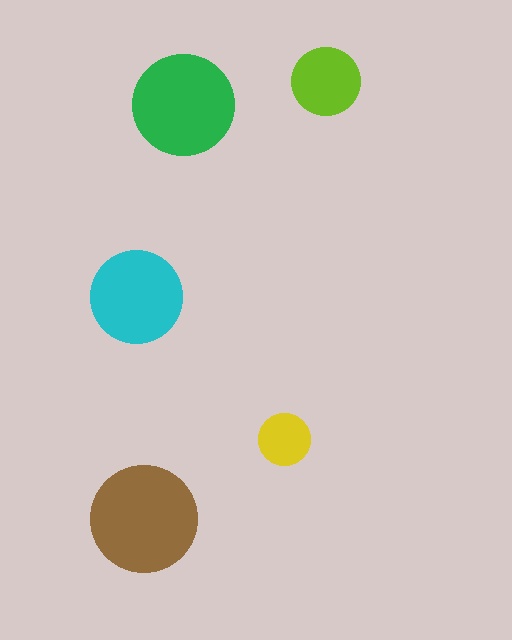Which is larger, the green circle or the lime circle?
The green one.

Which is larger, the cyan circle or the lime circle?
The cyan one.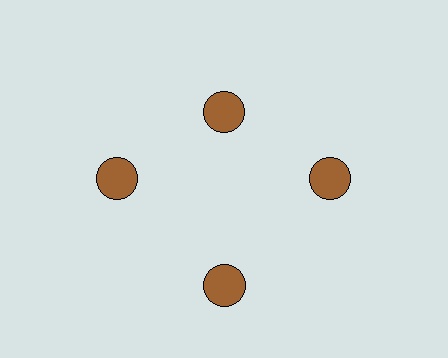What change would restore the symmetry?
The symmetry would be restored by moving it outward, back onto the ring so that all 4 circles sit at equal angles and equal distance from the center.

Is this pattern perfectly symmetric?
No. The 4 brown circles are arranged in a ring, but one element near the 12 o'clock position is pulled inward toward the center, breaking the 4-fold rotational symmetry.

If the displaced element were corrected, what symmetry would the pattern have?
It would have 4-fold rotational symmetry — the pattern would map onto itself every 90 degrees.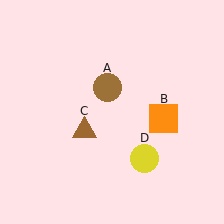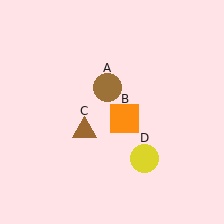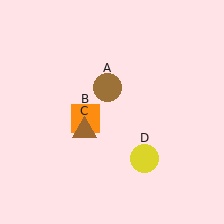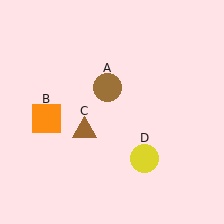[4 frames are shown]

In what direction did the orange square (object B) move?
The orange square (object B) moved left.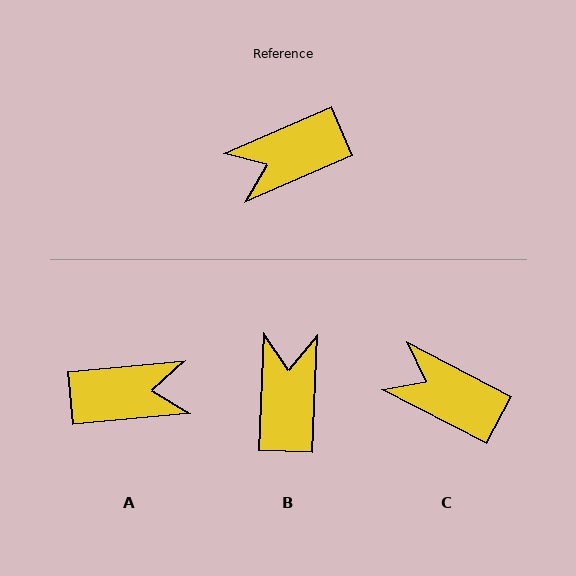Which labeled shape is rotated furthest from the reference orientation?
A, about 162 degrees away.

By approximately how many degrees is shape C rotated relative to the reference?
Approximately 51 degrees clockwise.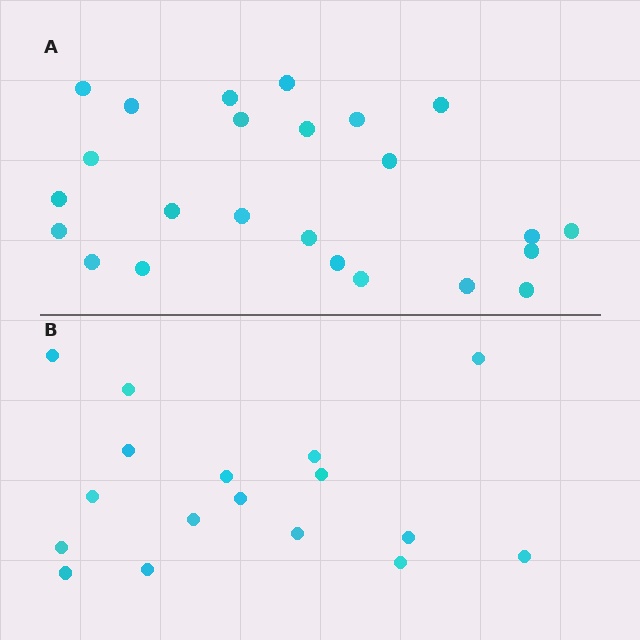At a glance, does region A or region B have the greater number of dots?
Region A (the top region) has more dots.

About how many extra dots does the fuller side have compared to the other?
Region A has roughly 8 or so more dots than region B.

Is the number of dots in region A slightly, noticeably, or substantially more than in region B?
Region A has noticeably more, but not dramatically so. The ratio is roughly 1.4 to 1.